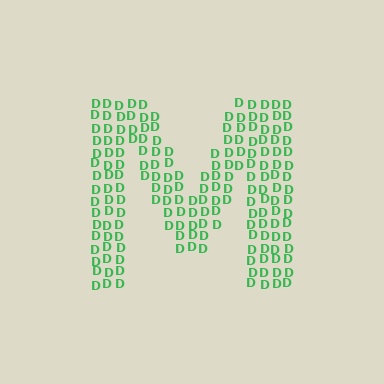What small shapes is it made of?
It is made of small letter D's.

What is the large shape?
The large shape is the letter M.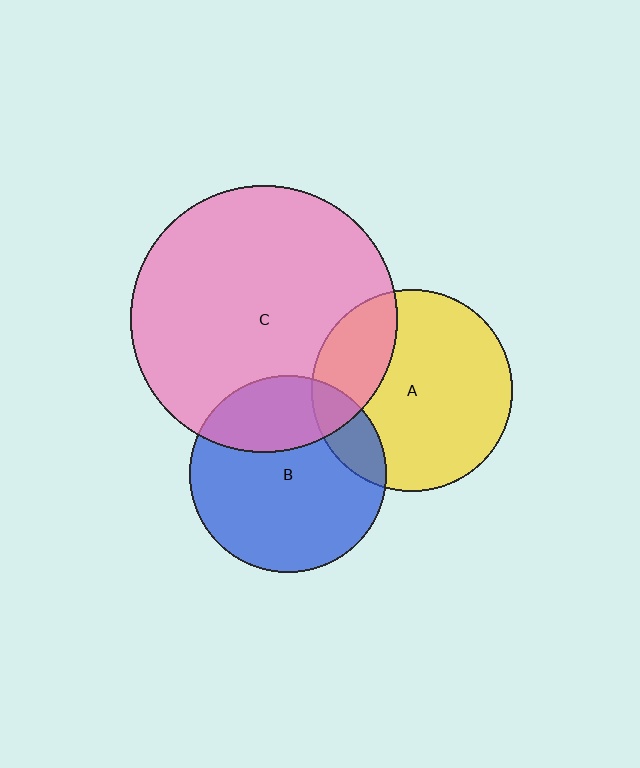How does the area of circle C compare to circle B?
Approximately 1.8 times.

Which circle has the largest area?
Circle C (pink).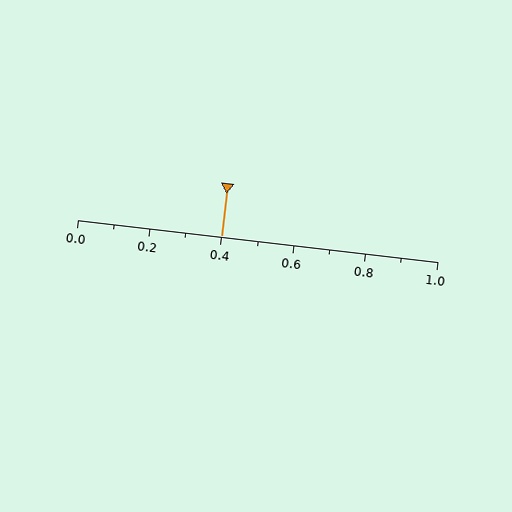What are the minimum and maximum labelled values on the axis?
The axis runs from 0.0 to 1.0.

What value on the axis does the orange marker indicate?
The marker indicates approximately 0.4.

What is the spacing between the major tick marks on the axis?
The major ticks are spaced 0.2 apart.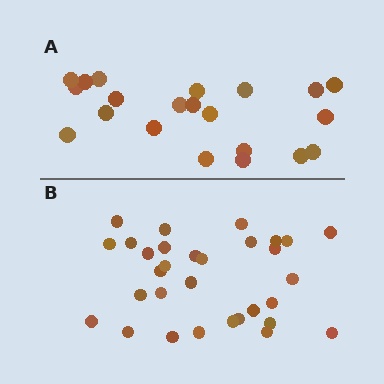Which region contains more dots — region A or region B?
Region B (the bottom region) has more dots.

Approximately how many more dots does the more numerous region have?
Region B has roughly 10 or so more dots than region A.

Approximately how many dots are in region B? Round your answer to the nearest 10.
About 30 dots. (The exact count is 31, which rounds to 30.)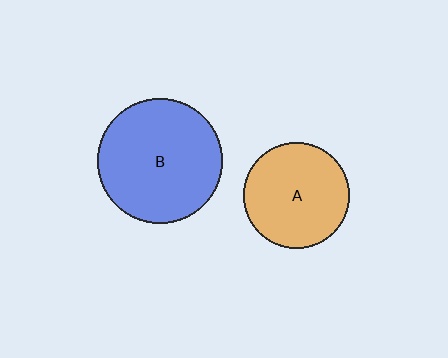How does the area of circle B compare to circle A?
Approximately 1.4 times.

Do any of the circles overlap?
No, none of the circles overlap.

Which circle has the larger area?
Circle B (blue).